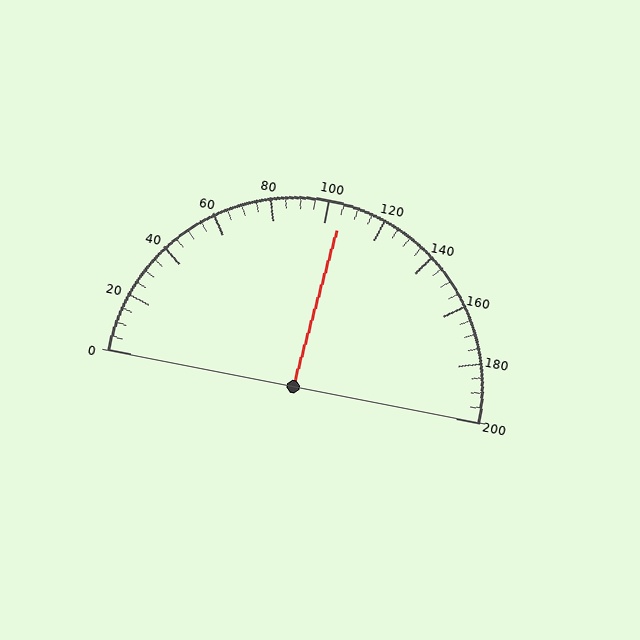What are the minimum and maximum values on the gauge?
The gauge ranges from 0 to 200.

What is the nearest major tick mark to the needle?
The nearest major tick mark is 100.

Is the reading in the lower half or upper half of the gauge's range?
The reading is in the upper half of the range (0 to 200).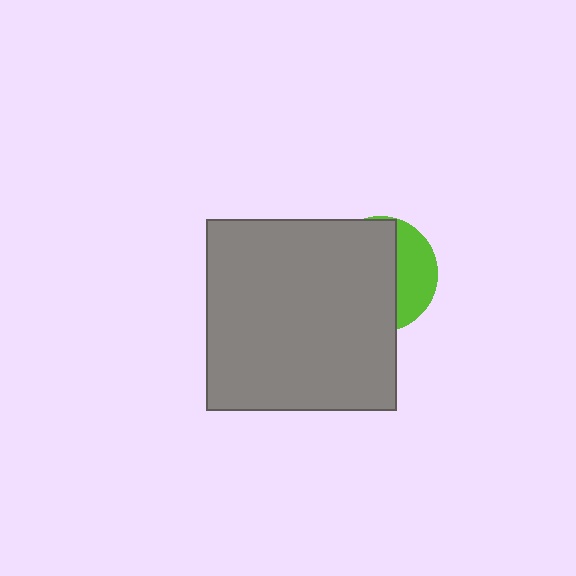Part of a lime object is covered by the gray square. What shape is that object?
It is a circle.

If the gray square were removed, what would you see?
You would see the complete lime circle.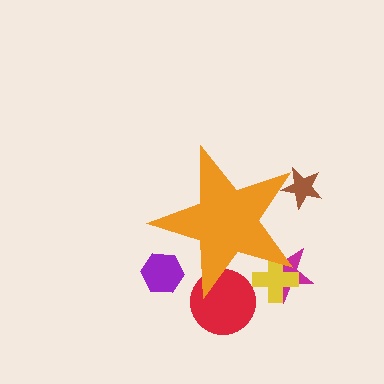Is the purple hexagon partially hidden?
Yes, the purple hexagon is partially hidden behind the orange star.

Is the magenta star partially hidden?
Yes, the magenta star is partially hidden behind the orange star.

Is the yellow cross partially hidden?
Yes, the yellow cross is partially hidden behind the orange star.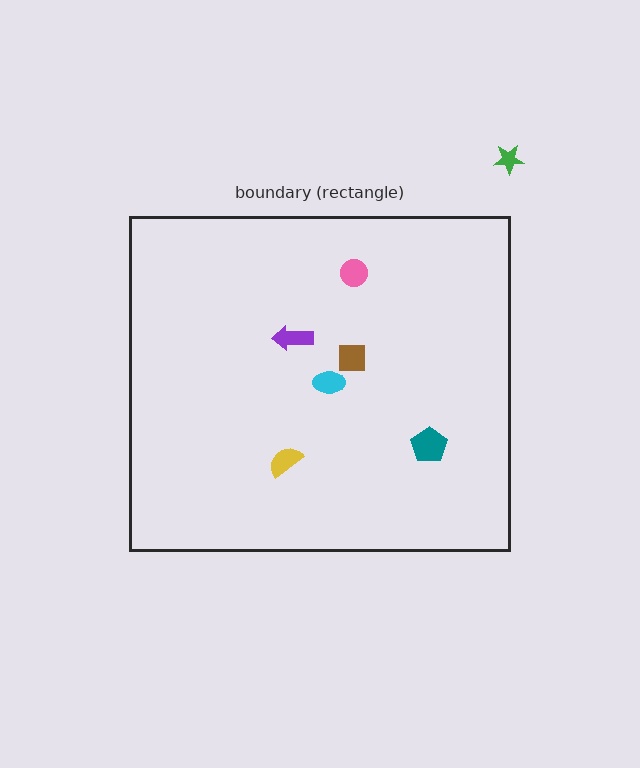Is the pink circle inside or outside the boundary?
Inside.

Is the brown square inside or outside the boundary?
Inside.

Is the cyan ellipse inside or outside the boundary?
Inside.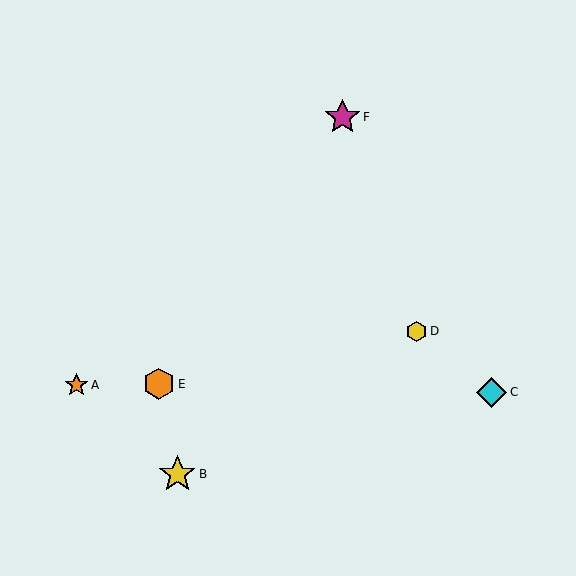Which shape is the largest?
The yellow star (labeled B) is the largest.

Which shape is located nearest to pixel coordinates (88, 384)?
The orange star (labeled A) at (76, 385) is nearest to that location.